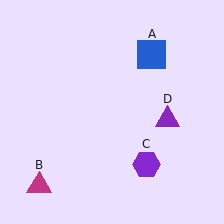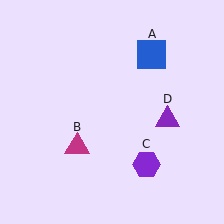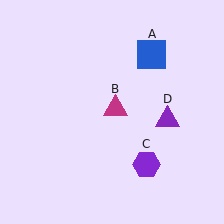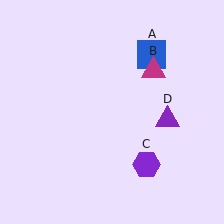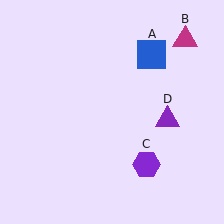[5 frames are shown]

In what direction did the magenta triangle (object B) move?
The magenta triangle (object B) moved up and to the right.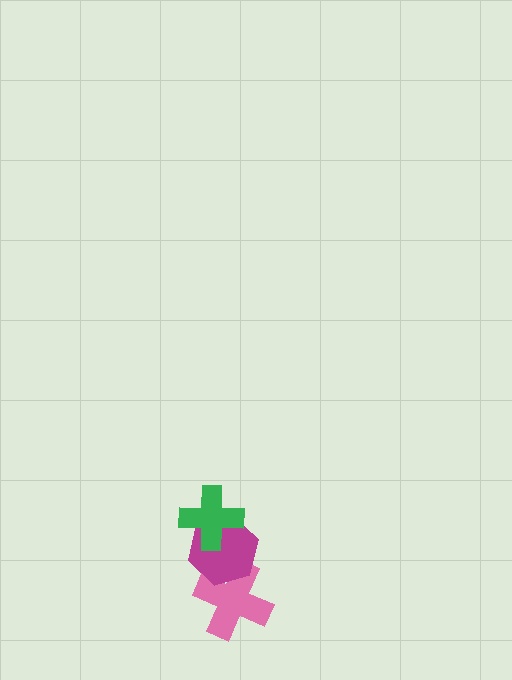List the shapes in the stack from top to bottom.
From top to bottom: the green cross, the magenta hexagon, the pink cross.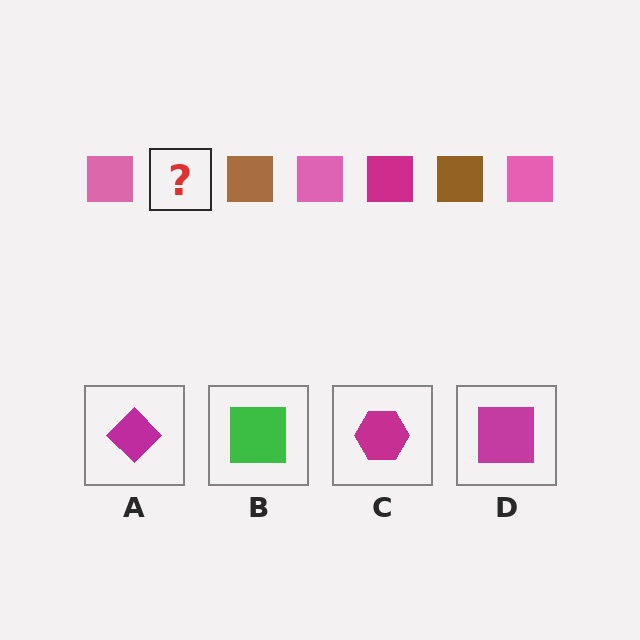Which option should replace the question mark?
Option D.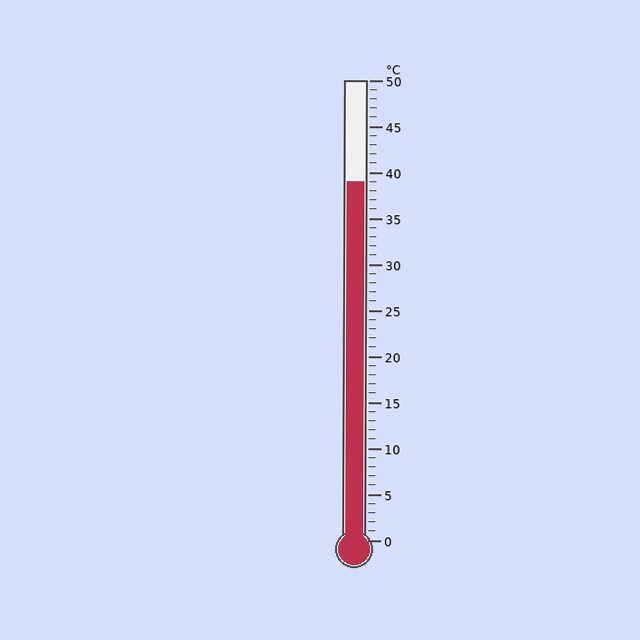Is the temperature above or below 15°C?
The temperature is above 15°C.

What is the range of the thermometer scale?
The thermometer scale ranges from 0°C to 50°C.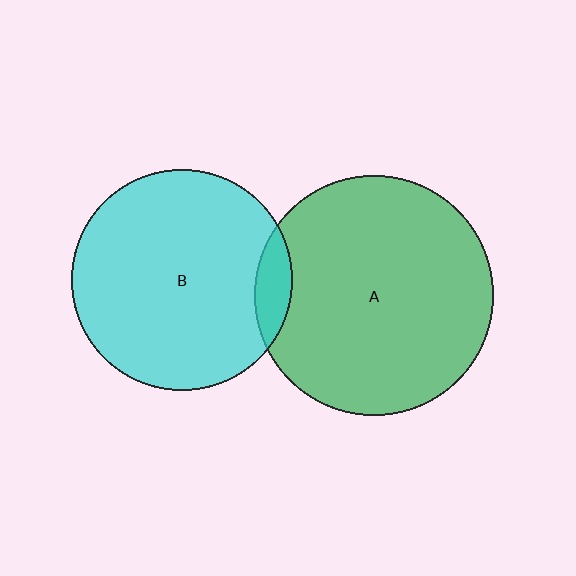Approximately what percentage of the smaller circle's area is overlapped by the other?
Approximately 10%.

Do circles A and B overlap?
Yes.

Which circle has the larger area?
Circle A (green).